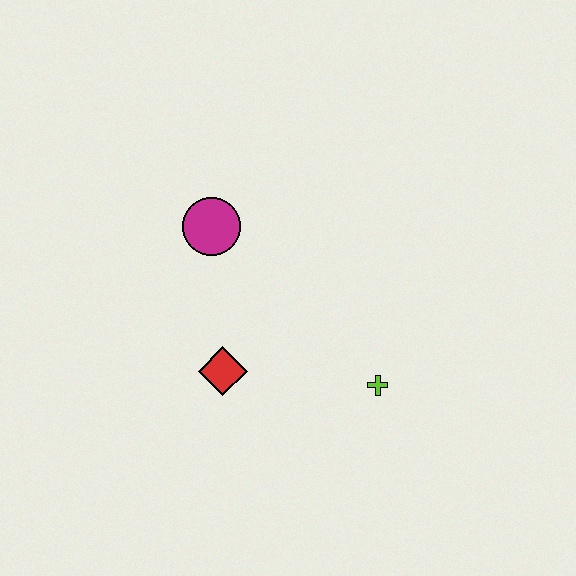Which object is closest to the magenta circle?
The red diamond is closest to the magenta circle.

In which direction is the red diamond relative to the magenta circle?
The red diamond is below the magenta circle.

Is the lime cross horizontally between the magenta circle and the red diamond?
No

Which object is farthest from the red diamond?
The lime cross is farthest from the red diamond.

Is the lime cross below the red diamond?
Yes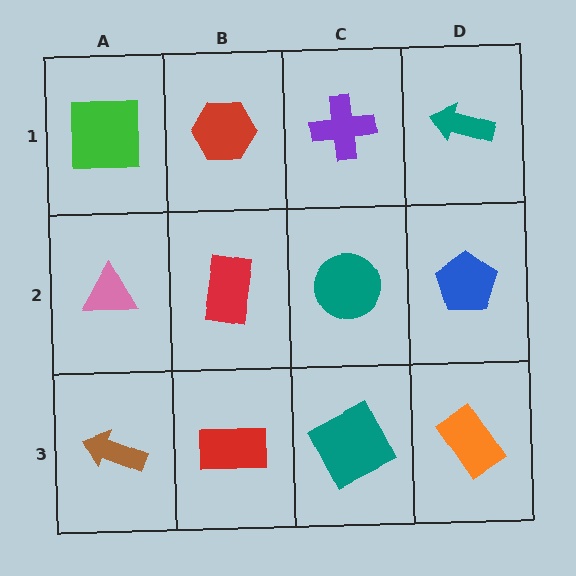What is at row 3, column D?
An orange rectangle.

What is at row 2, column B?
A red rectangle.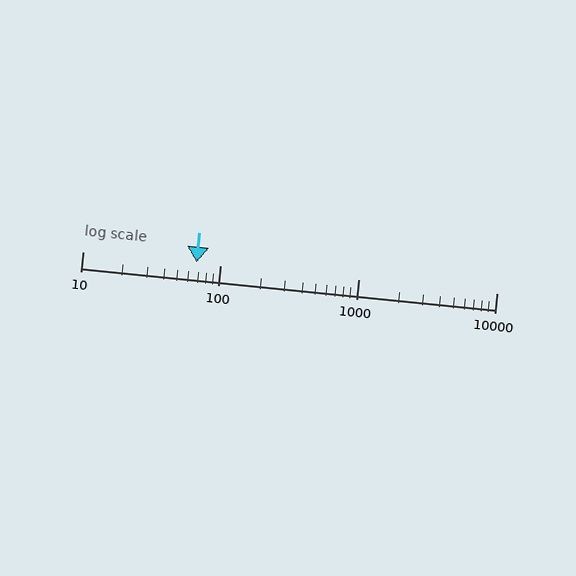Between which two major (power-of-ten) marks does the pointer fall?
The pointer is between 10 and 100.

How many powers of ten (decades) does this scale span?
The scale spans 3 decades, from 10 to 10000.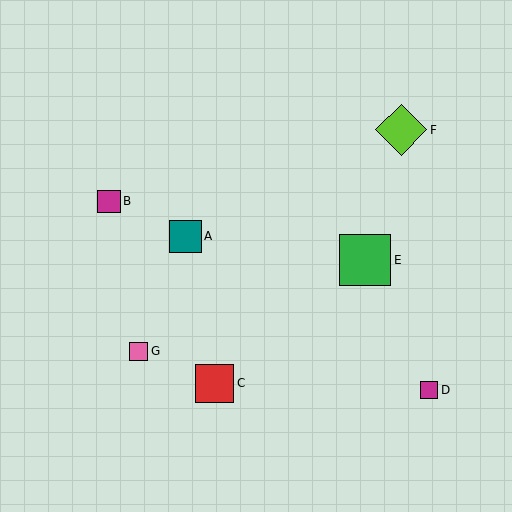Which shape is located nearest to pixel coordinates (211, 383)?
The red square (labeled C) at (215, 383) is nearest to that location.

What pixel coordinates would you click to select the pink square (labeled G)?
Click at (139, 351) to select the pink square G.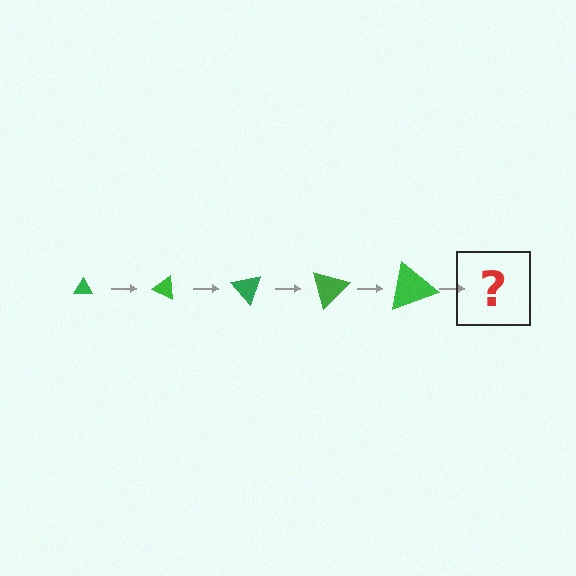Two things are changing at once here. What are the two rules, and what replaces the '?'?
The two rules are that the triangle grows larger each step and it rotates 25 degrees each step. The '?' should be a triangle, larger than the previous one and rotated 125 degrees from the start.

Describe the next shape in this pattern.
It should be a triangle, larger than the previous one and rotated 125 degrees from the start.